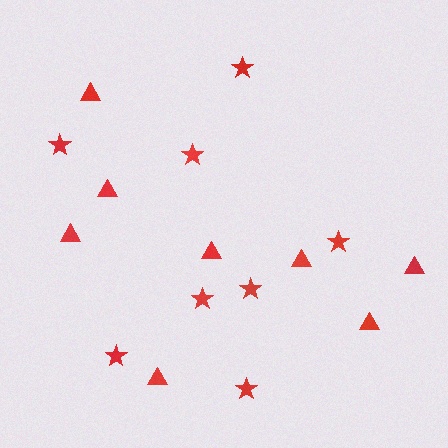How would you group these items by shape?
There are 2 groups: one group of triangles (8) and one group of stars (8).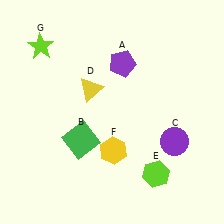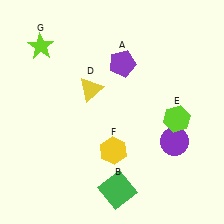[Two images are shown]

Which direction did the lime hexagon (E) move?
The lime hexagon (E) moved up.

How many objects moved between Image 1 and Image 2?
2 objects moved between the two images.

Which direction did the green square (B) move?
The green square (B) moved down.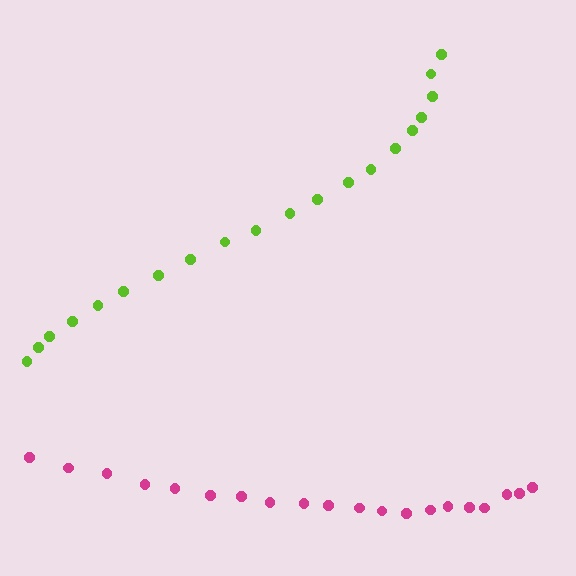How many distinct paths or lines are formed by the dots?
There are 2 distinct paths.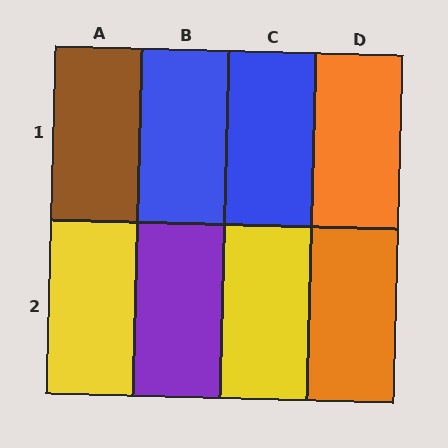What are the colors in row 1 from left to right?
Brown, blue, blue, orange.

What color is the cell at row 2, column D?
Orange.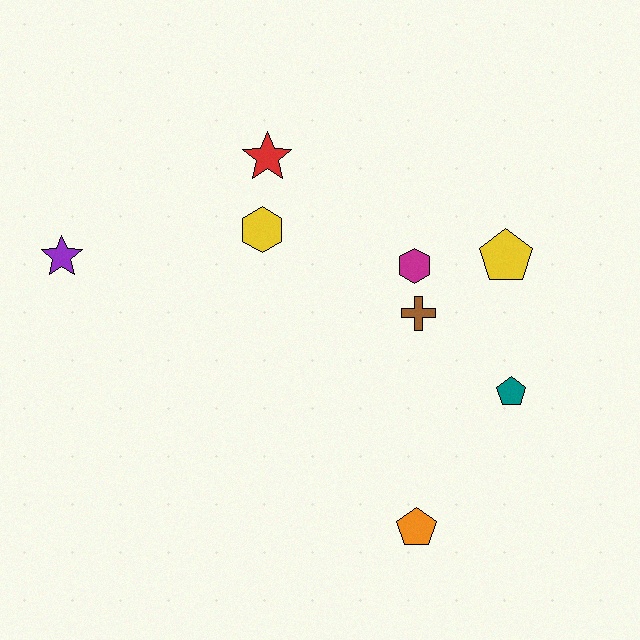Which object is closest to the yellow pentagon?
The magenta hexagon is closest to the yellow pentagon.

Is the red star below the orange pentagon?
No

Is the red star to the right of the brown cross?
No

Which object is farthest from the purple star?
The teal pentagon is farthest from the purple star.